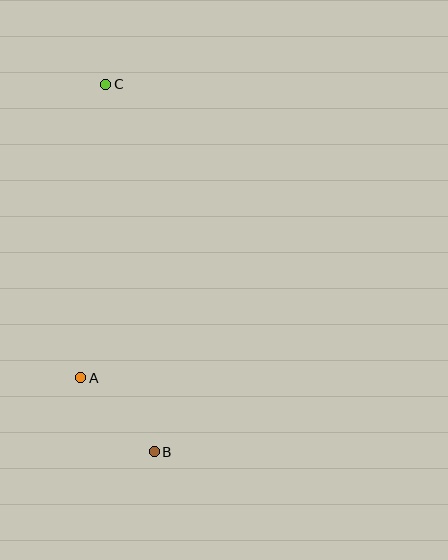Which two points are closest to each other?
Points A and B are closest to each other.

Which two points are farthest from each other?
Points B and C are farthest from each other.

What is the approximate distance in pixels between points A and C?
The distance between A and C is approximately 295 pixels.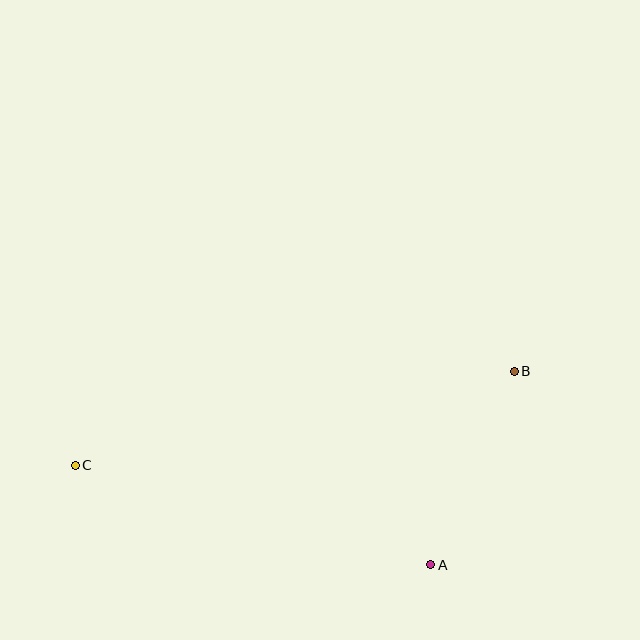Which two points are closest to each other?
Points A and B are closest to each other.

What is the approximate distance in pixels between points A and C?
The distance between A and C is approximately 369 pixels.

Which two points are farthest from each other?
Points B and C are farthest from each other.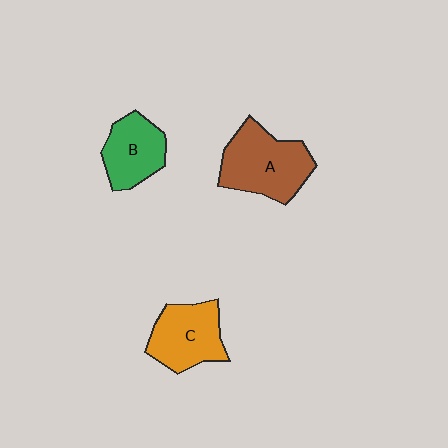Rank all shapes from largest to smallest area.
From largest to smallest: A (brown), C (orange), B (green).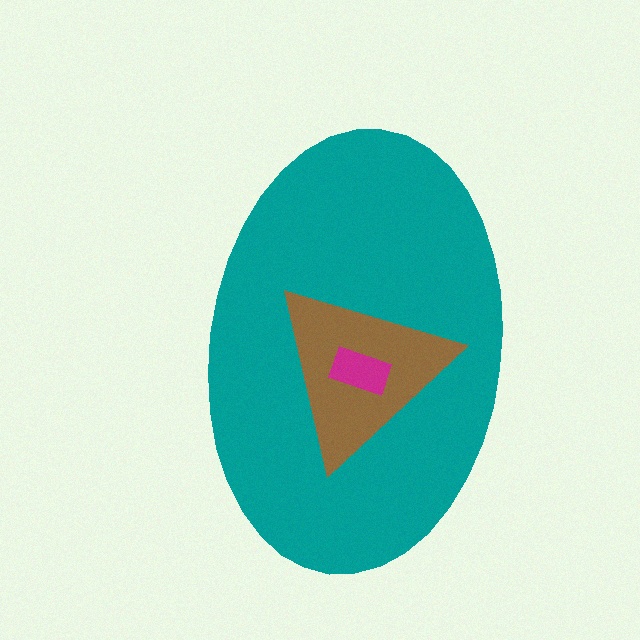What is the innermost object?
The magenta rectangle.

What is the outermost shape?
The teal ellipse.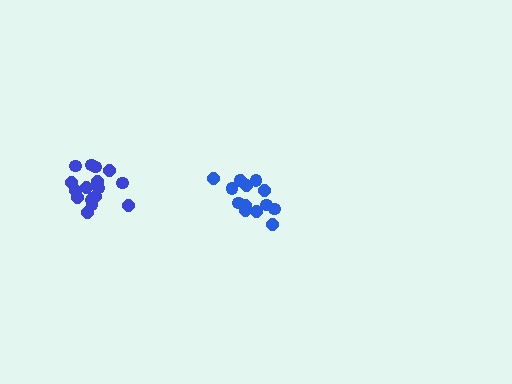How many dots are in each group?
Group 1: 17 dots, Group 2: 14 dots (31 total).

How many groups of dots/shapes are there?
There are 2 groups.